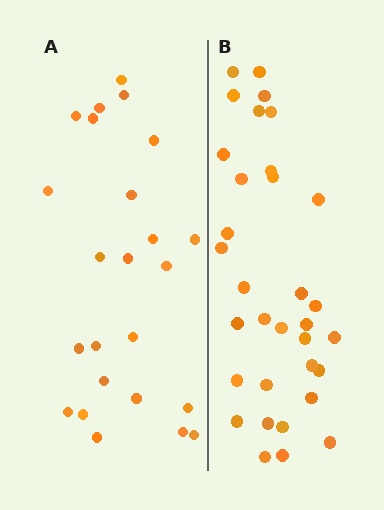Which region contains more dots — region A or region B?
Region B (the right region) has more dots.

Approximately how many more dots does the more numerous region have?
Region B has roughly 8 or so more dots than region A.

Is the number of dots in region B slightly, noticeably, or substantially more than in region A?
Region B has noticeably more, but not dramatically so. The ratio is roughly 1.4 to 1.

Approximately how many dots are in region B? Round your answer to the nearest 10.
About 30 dots. (The exact count is 33, which rounds to 30.)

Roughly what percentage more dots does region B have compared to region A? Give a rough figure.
About 40% more.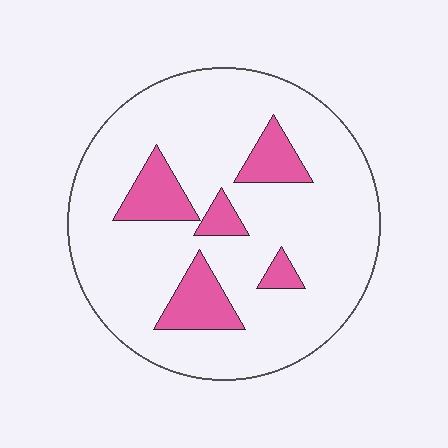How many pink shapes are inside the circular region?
5.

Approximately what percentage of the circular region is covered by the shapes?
Approximately 15%.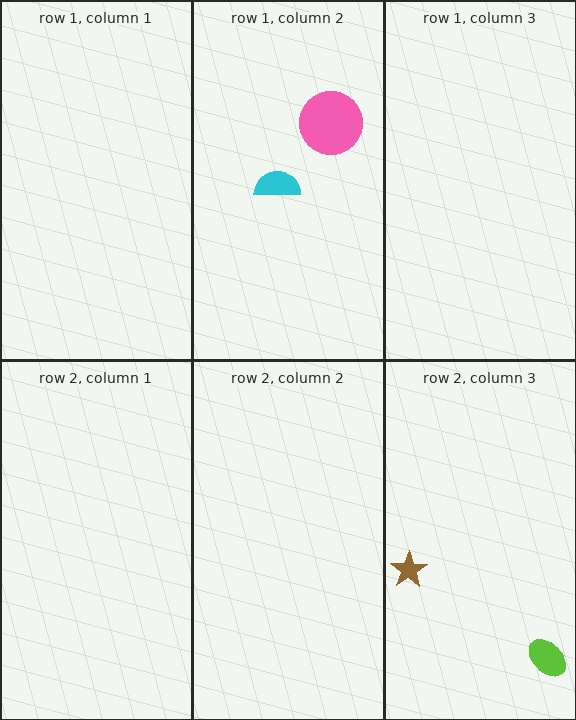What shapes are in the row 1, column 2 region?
The pink circle, the cyan semicircle.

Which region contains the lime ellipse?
The row 2, column 3 region.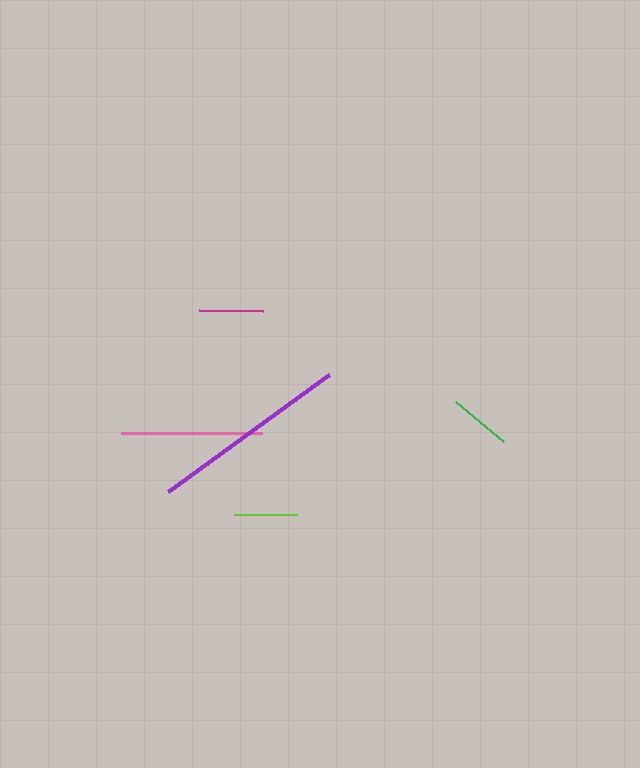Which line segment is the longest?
The purple line is the longest at approximately 199 pixels.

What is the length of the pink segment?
The pink segment is approximately 141 pixels long.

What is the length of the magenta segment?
The magenta segment is approximately 64 pixels long.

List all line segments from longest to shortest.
From longest to shortest: purple, pink, magenta, lime, green.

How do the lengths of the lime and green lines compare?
The lime and green lines are approximately the same length.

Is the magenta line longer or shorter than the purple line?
The purple line is longer than the magenta line.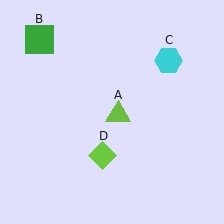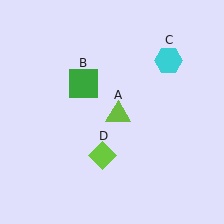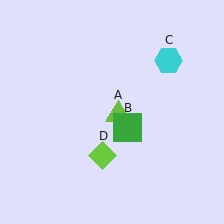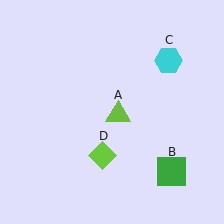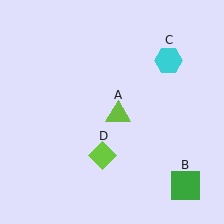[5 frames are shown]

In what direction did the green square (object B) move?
The green square (object B) moved down and to the right.